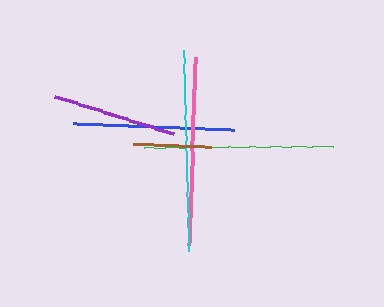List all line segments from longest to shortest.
From longest to shortest: cyan, green, pink, blue, purple, brown.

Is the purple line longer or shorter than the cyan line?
The cyan line is longer than the purple line.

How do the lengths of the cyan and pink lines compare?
The cyan and pink lines are approximately the same length.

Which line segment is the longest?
The cyan line is the longest at approximately 201 pixels.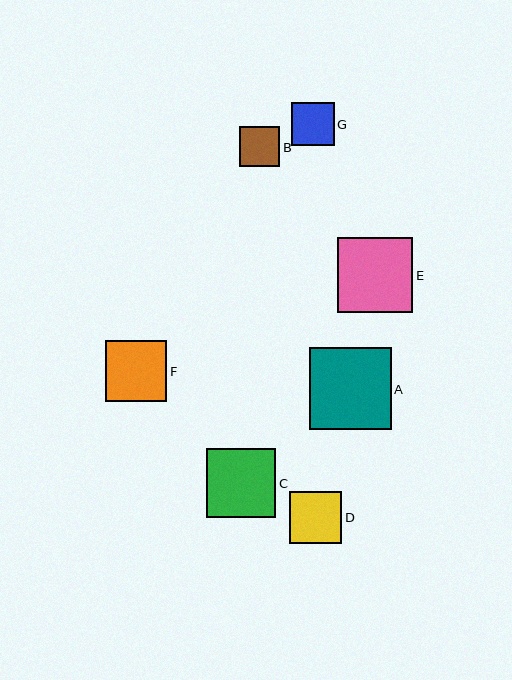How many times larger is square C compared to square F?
Square C is approximately 1.1 times the size of square F.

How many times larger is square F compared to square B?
Square F is approximately 1.5 times the size of square B.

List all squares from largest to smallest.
From largest to smallest: A, E, C, F, D, G, B.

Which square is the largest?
Square A is the largest with a size of approximately 82 pixels.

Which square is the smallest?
Square B is the smallest with a size of approximately 40 pixels.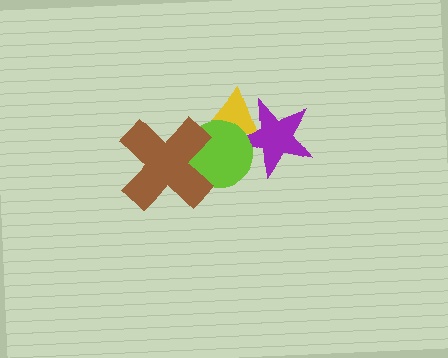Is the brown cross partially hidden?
No, no other shape covers it.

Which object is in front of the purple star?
The lime circle is in front of the purple star.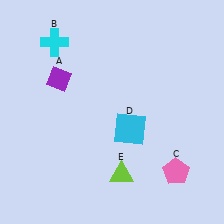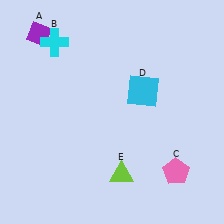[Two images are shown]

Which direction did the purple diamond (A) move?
The purple diamond (A) moved up.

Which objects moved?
The objects that moved are: the purple diamond (A), the cyan square (D).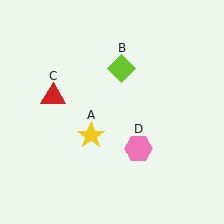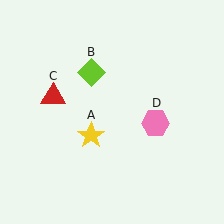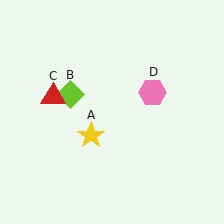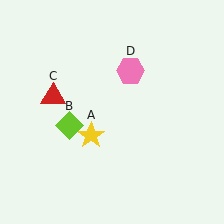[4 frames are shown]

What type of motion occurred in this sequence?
The lime diamond (object B), pink hexagon (object D) rotated counterclockwise around the center of the scene.